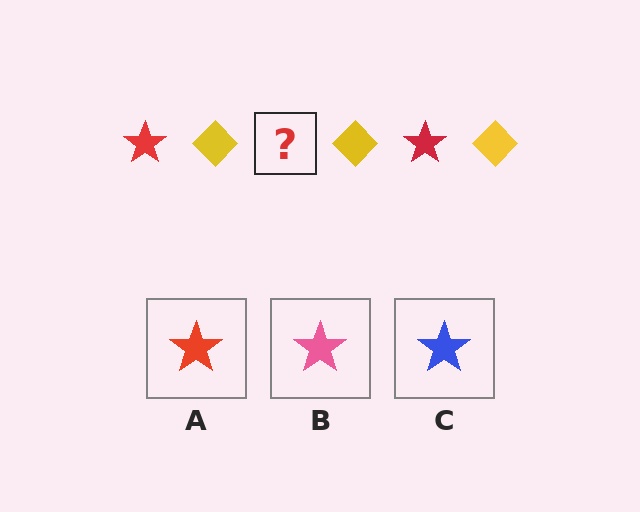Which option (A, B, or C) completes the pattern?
A.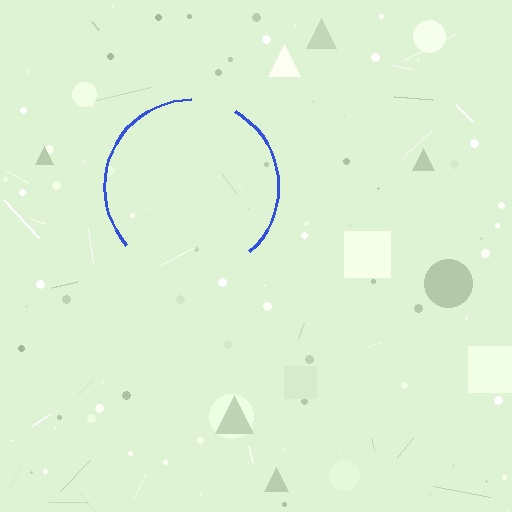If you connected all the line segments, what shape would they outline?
They would outline a circle.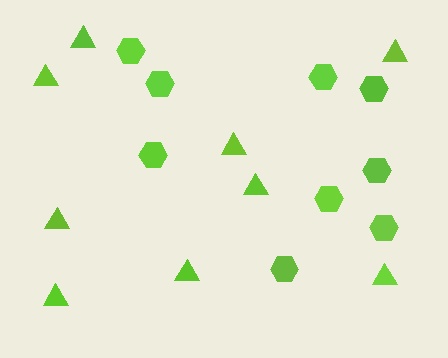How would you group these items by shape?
There are 2 groups: one group of hexagons (9) and one group of triangles (9).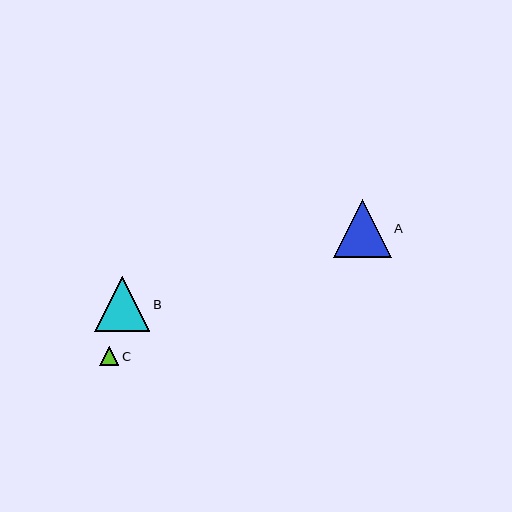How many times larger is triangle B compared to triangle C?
Triangle B is approximately 2.9 times the size of triangle C.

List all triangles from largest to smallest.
From largest to smallest: A, B, C.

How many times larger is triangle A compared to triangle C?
Triangle A is approximately 3.0 times the size of triangle C.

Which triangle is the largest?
Triangle A is the largest with a size of approximately 58 pixels.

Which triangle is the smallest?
Triangle C is the smallest with a size of approximately 19 pixels.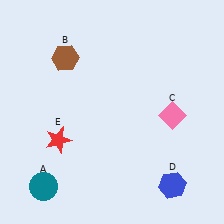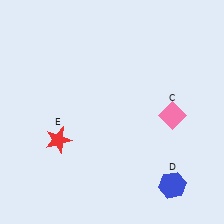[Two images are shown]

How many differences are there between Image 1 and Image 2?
There are 2 differences between the two images.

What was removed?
The teal circle (A), the brown hexagon (B) were removed in Image 2.